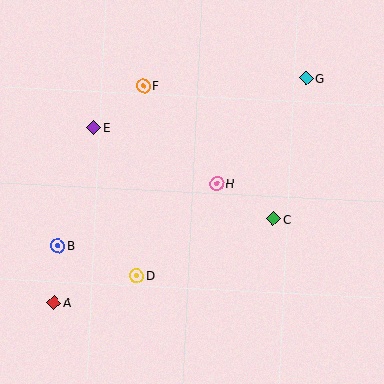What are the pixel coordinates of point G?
Point G is at (306, 78).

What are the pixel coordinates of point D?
Point D is at (137, 276).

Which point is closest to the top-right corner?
Point G is closest to the top-right corner.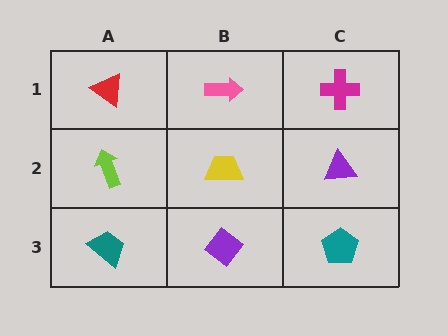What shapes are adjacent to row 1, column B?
A yellow trapezoid (row 2, column B), a red triangle (row 1, column A), a magenta cross (row 1, column C).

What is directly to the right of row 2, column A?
A yellow trapezoid.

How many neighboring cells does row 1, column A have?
2.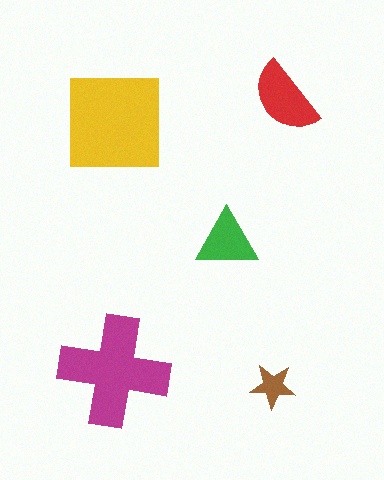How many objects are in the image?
There are 5 objects in the image.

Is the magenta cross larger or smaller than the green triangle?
Larger.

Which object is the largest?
The yellow square.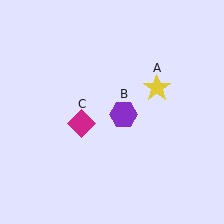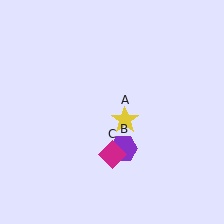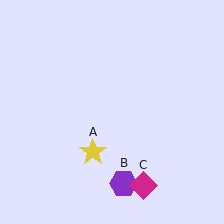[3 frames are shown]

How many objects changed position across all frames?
3 objects changed position: yellow star (object A), purple hexagon (object B), magenta diamond (object C).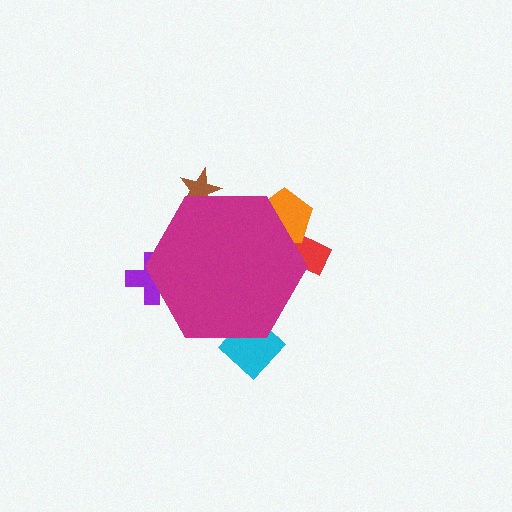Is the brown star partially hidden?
Yes, the brown star is partially hidden behind the magenta hexagon.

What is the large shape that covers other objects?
A magenta hexagon.